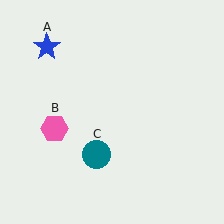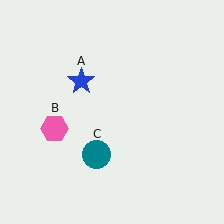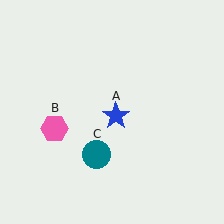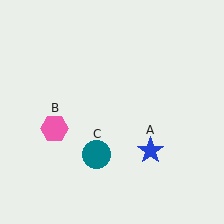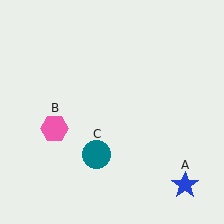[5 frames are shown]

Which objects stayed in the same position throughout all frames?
Pink hexagon (object B) and teal circle (object C) remained stationary.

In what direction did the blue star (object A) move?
The blue star (object A) moved down and to the right.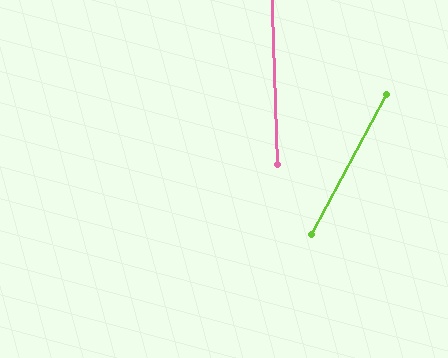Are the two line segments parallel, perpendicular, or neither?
Neither parallel nor perpendicular — they differ by about 30°.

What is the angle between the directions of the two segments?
Approximately 30 degrees.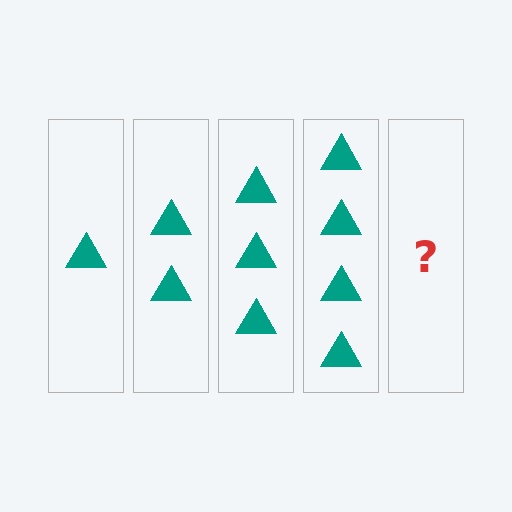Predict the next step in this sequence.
The next step is 5 triangles.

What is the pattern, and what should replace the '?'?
The pattern is that each step adds one more triangle. The '?' should be 5 triangles.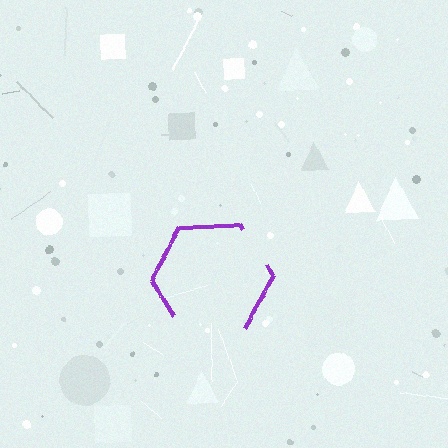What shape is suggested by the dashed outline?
The dashed outline suggests a hexagon.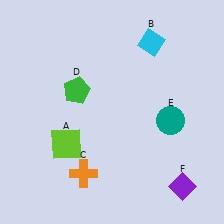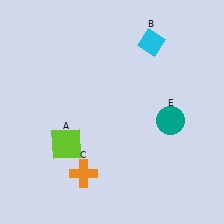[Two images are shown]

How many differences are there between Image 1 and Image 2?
There are 2 differences between the two images.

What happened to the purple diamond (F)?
The purple diamond (F) was removed in Image 2. It was in the bottom-right area of Image 1.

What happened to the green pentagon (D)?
The green pentagon (D) was removed in Image 2. It was in the top-left area of Image 1.